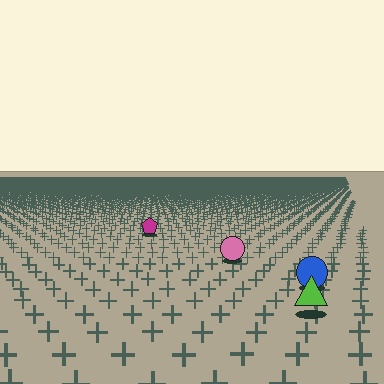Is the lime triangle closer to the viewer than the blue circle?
Yes. The lime triangle is closer — you can tell from the texture gradient: the ground texture is coarser near it.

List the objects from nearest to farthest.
From nearest to farthest: the lime triangle, the blue circle, the pink circle, the magenta pentagon.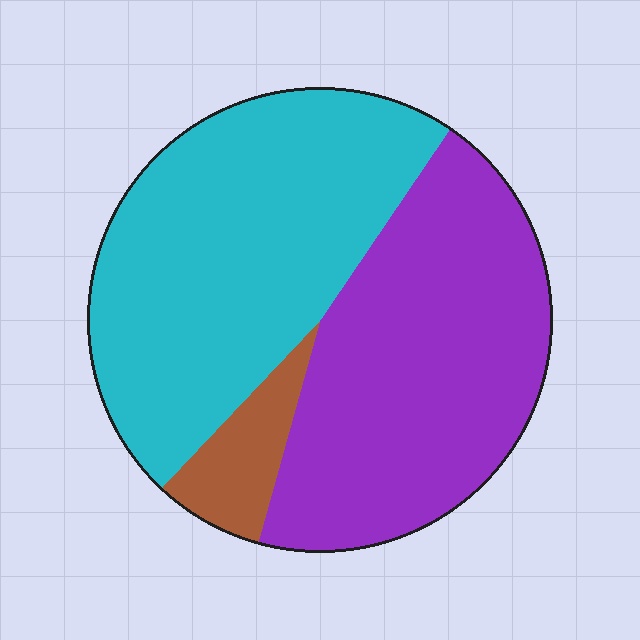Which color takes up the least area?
Brown, at roughly 10%.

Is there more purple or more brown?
Purple.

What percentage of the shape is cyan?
Cyan takes up about one half (1/2) of the shape.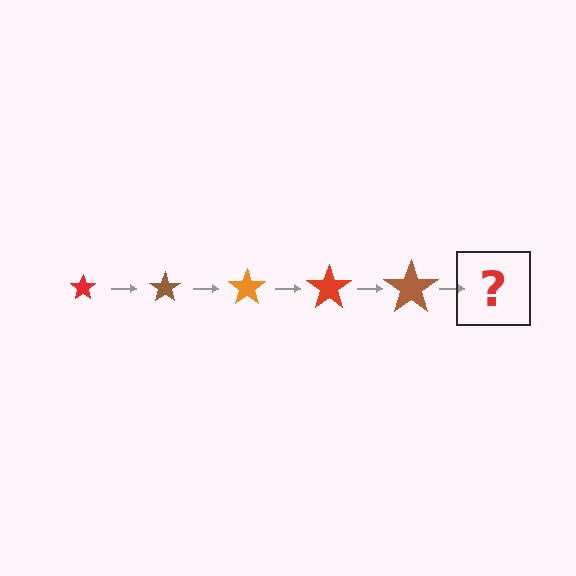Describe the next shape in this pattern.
It should be an orange star, larger than the previous one.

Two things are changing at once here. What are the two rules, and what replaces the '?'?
The two rules are that the star grows larger each step and the color cycles through red, brown, and orange. The '?' should be an orange star, larger than the previous one.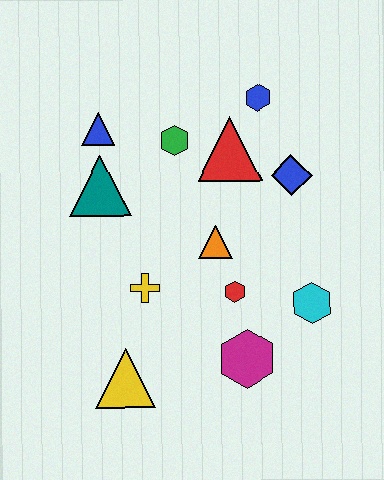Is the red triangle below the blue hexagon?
Yes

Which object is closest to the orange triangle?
The red hexagon is closest to the orange triangle.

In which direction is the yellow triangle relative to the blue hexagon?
The yellow triangle is below the blue hexagon.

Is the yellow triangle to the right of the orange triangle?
No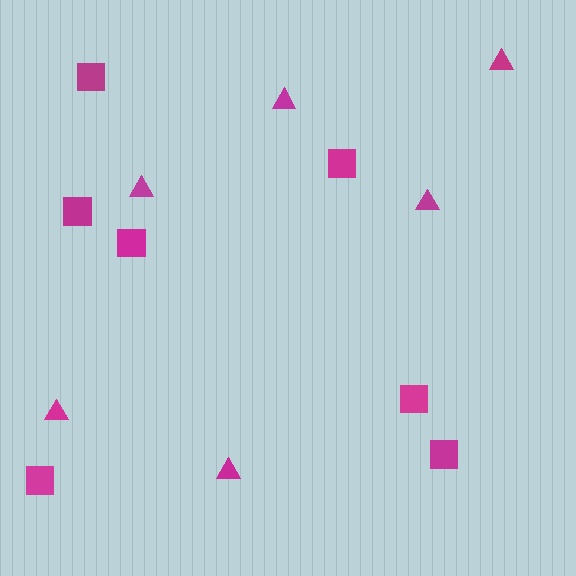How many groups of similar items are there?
There are 2 groups: one group of triangles (6) and one group of squares (7).